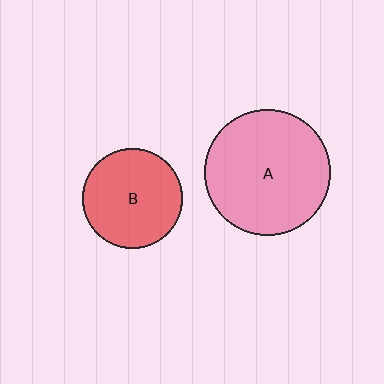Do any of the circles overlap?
No, none of the circles overlap.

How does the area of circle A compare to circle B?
Approximately 1.6 times.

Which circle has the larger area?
Circle A (pink).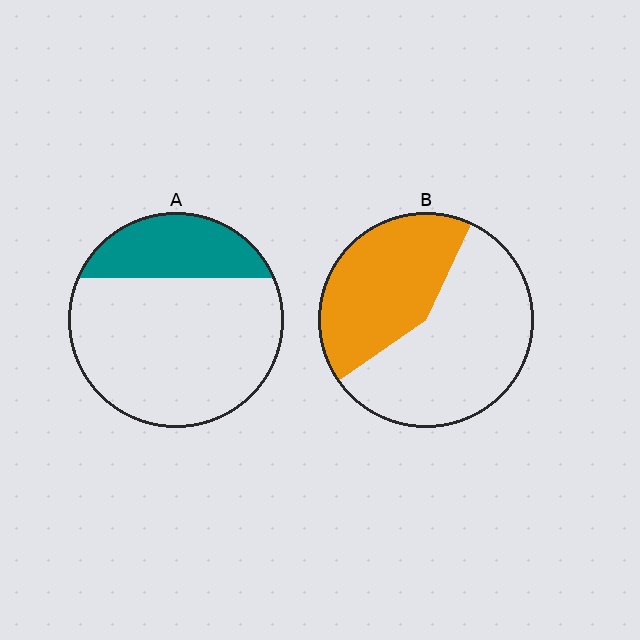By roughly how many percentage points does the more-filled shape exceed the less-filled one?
By roughly 15 percentage points (B over A).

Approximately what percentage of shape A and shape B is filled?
A is approximately 25% and B is approximately 40%.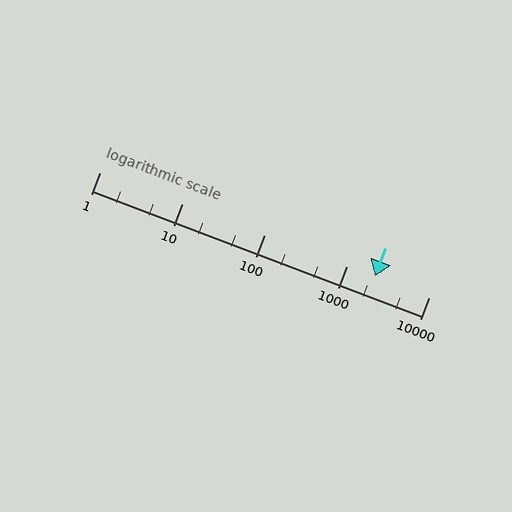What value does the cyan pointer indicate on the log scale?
The pointer indicates approximately 2200.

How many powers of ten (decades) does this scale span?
The scale spans 4 decades, from 1 to 10000.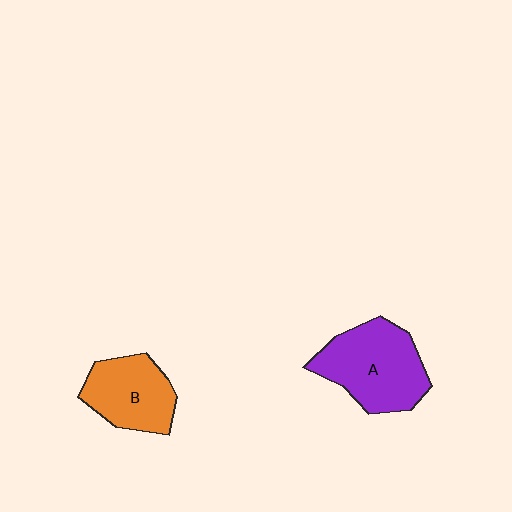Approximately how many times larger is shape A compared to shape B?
Approximately 1.3 times.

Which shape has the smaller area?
Shape B (orange).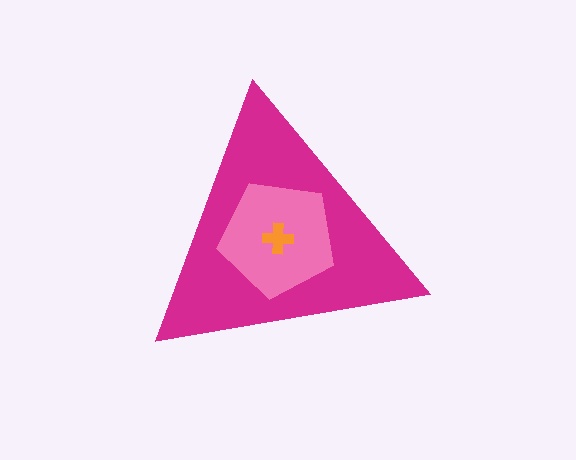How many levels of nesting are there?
3.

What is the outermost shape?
The magenta triangle.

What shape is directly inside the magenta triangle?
The pink pentagon.